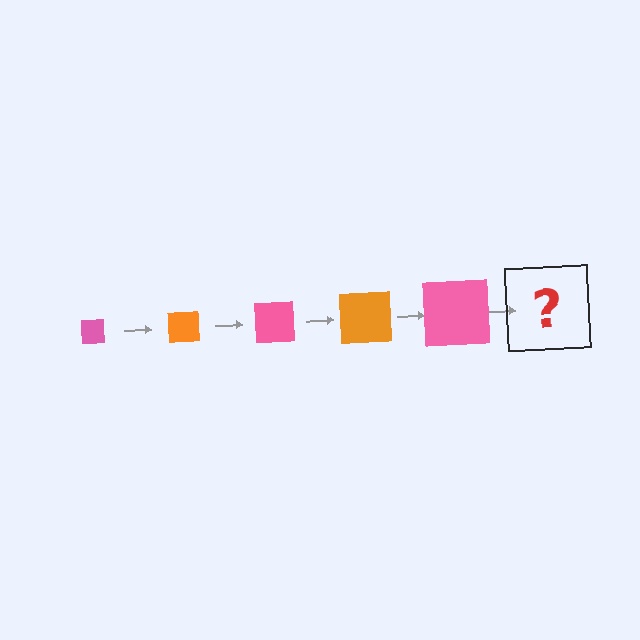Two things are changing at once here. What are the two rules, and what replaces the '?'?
The two rules are that the square grows larger each step and the color cycles through pink and orange. The '?' should be an orange square, larger than the previous one.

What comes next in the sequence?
The next element should be an orange square, larger than the previous one.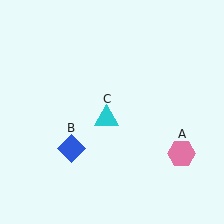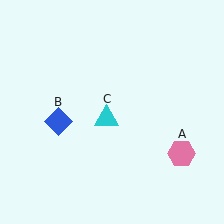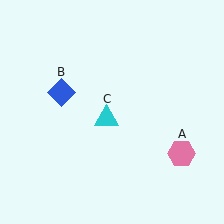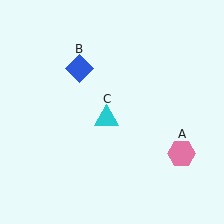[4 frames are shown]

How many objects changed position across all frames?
1 object changed position: blue diamond (object B).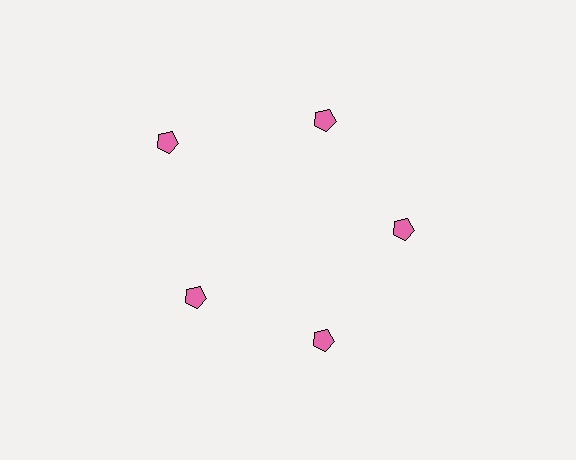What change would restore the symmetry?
The symmetry would be restored by moving it inward, back onto the ring so that all 5 pentagons sit at equal angles and equal distance from the center.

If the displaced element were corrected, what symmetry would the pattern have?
It would have 5-fold rotational symmetry — the pattern would map onto itself every 72 degrees.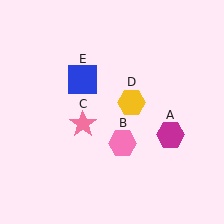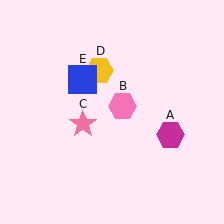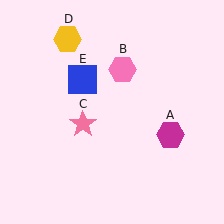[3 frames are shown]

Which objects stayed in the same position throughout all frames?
Magenta hexagon (object A) and pink star (object C) and blue square (object E) remained stationary.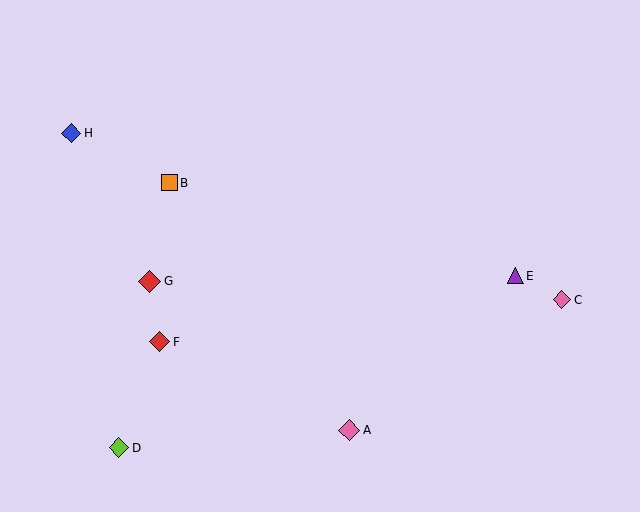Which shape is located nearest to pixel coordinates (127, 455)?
The lime diamond (labeled D) at (119, 448) is nearest to that location.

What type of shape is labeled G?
Shape G is a red diamond.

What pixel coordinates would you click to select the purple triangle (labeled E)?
Click at (515, 276) to select the purple triangle E.